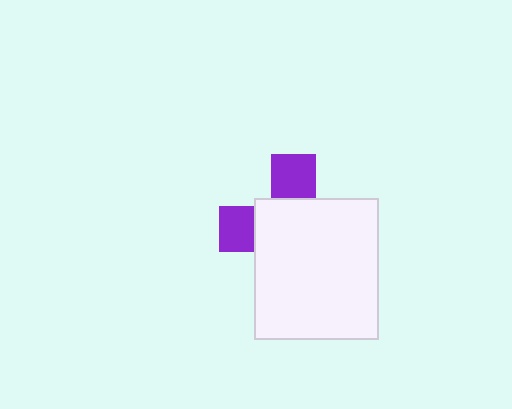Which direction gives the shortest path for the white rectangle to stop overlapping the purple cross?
Moving toward the lower-right gives the shortest separation.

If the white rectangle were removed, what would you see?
You would see the complete purple cross.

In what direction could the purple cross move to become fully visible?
The purple cross could move toward the upper-left. That would shift it out from behind the white rectangle entirely.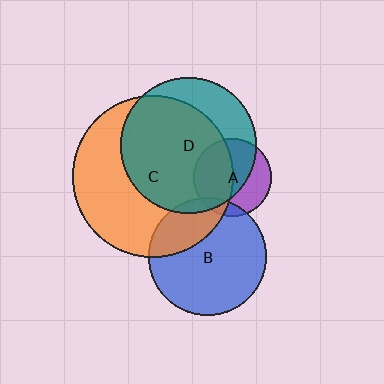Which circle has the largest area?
Circle C (orange).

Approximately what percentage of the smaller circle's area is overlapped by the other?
Approximately 5%.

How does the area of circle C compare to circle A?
Approximately 4.3 times.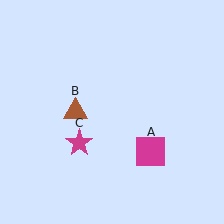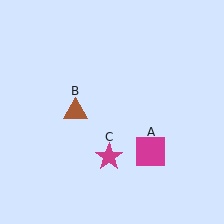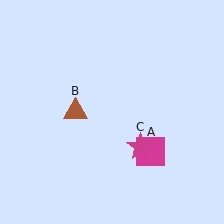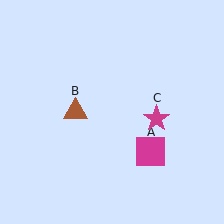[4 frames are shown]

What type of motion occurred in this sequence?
The magenta star (object C) rotated counterclockwise around the center of the scene.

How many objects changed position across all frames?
1 object changed position: magenta star (object C).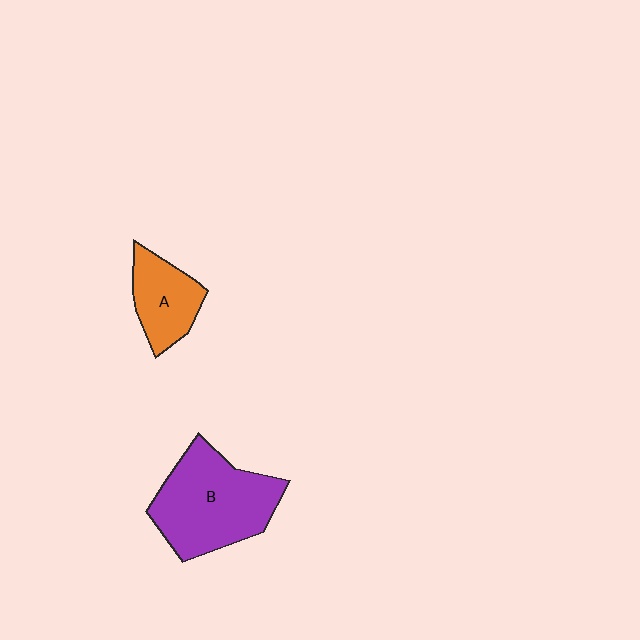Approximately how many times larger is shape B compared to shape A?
Approximately 2.0 times.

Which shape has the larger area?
Shape B (purple).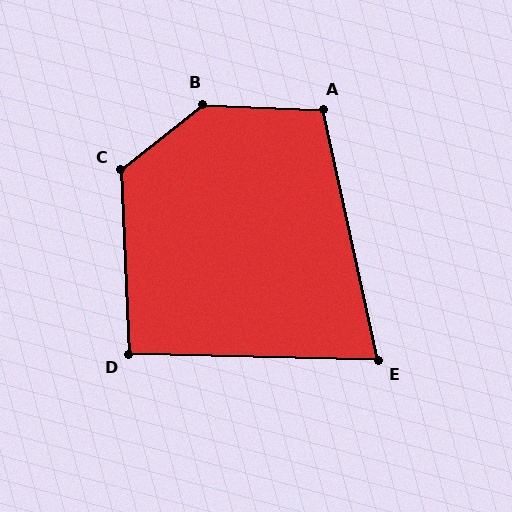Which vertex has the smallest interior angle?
E, at approximately 76 degrees.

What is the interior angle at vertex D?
Approximately 94 degrees (approximately right).